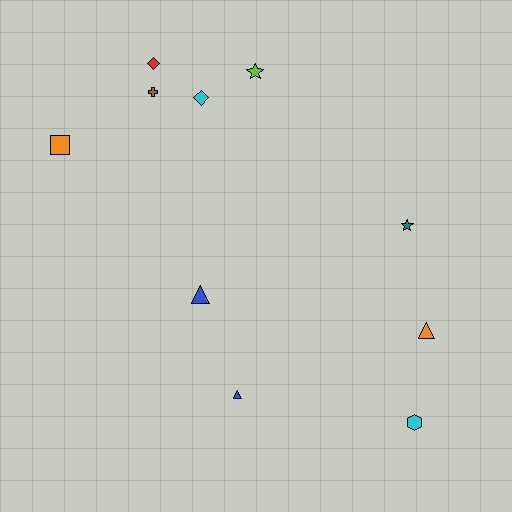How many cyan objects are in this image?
There are 2 cyan objects.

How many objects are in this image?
There are 10 objects.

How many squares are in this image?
There is 1 square.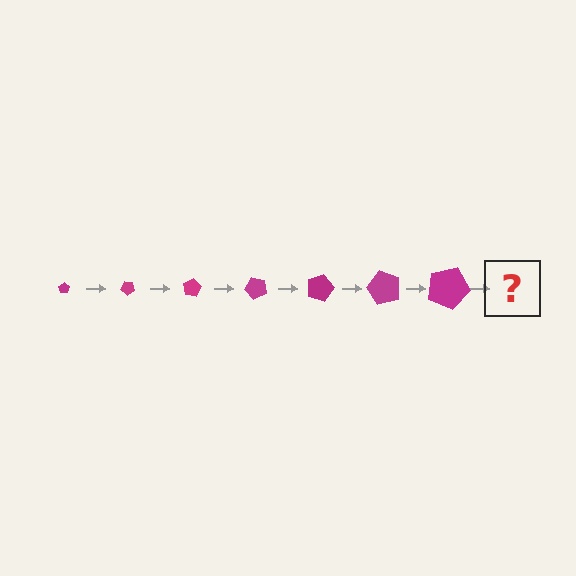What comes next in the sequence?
The next element should be a pentagon, larger than the previous one and rotated 280 degrees from the start.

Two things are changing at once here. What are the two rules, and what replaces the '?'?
The two rules are that the pentagon grows larger each step and it rotates 40 degrees each step. The '?' should be a pentagon, larger than the previous one and rotated 280 degrees from the start.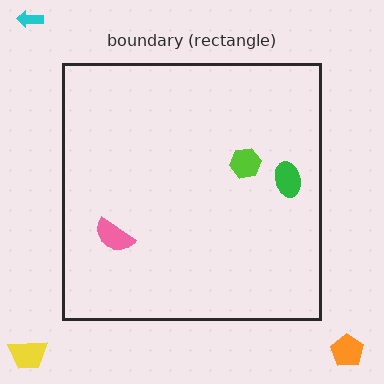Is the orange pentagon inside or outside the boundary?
Outside.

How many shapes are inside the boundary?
3 inside, 3 outside.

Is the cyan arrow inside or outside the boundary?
Outside.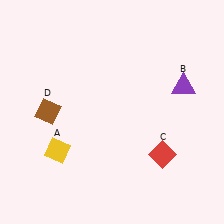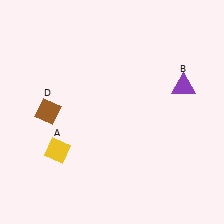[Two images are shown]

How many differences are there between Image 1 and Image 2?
There is 1 difference between the two images.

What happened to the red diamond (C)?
The red diamond (C) was removed in Image 2. It was in the bottom-right area of Image 1.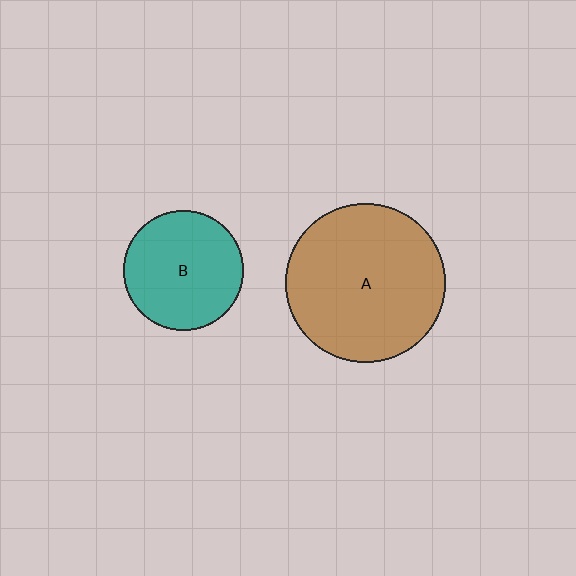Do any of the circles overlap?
No, none of the circles overlap.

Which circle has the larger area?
Circle A (brown).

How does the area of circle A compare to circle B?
Approximately 1.8 times.